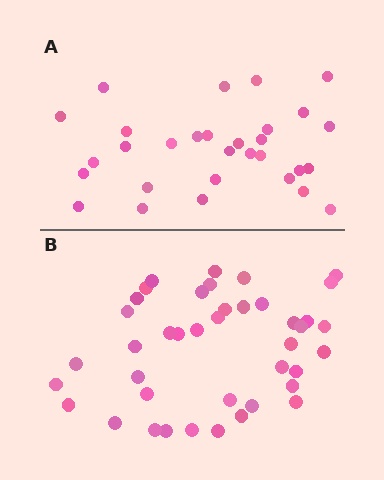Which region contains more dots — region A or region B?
Region B (the bottom region) has more dots.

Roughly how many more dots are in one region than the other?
Region B has roughly 12 or so more dots than region A.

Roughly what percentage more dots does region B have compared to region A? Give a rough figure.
About 35% more.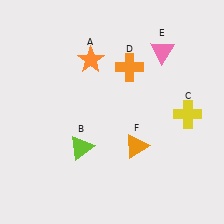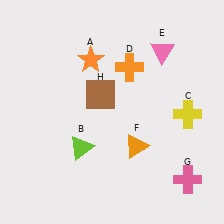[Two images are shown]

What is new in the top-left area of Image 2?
A brown square (H) was added in the top-left area of Image 2.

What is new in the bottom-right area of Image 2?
A pink cross (G) was added in the bottom-right area of Image 2.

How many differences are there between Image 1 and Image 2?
There are 2 differences between the two images.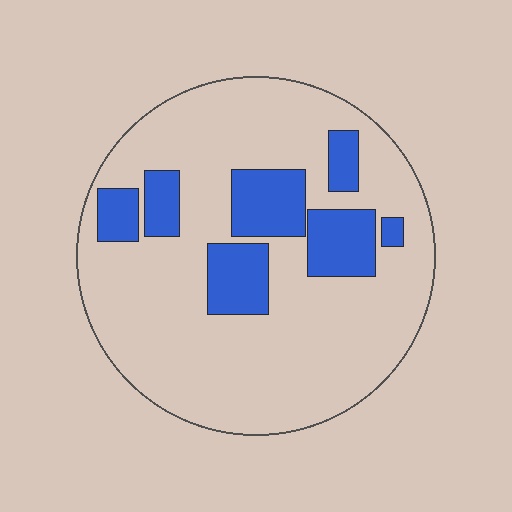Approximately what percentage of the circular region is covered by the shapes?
Approximately 20%.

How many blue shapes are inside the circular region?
7.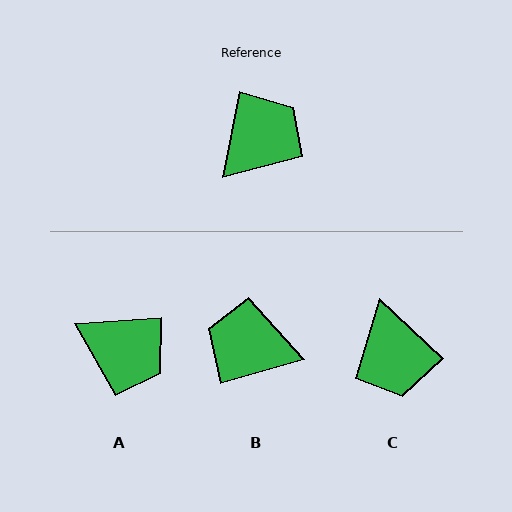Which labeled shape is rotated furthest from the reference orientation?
C, about 121 degrees away.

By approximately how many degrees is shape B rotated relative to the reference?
Approximately 118 degrees counter-clockwise.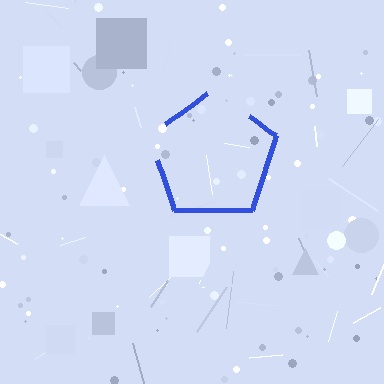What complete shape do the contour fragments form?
The contour fragments form a pentagon.